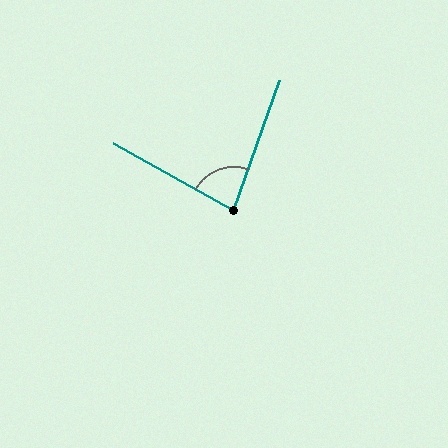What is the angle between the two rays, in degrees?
Approximately 80 degrees.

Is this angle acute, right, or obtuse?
It is acute.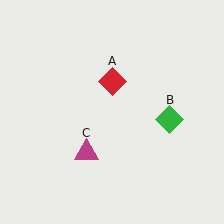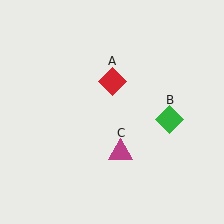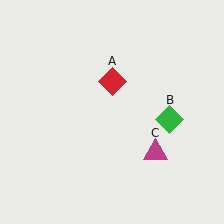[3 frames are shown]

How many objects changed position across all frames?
1 object changed position: magenta triangle (object C).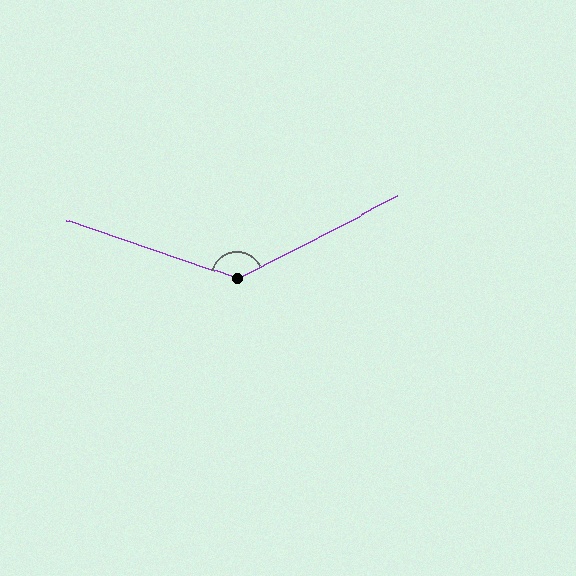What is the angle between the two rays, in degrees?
Approximately 134 degrees.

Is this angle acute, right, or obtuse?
It is obtuse.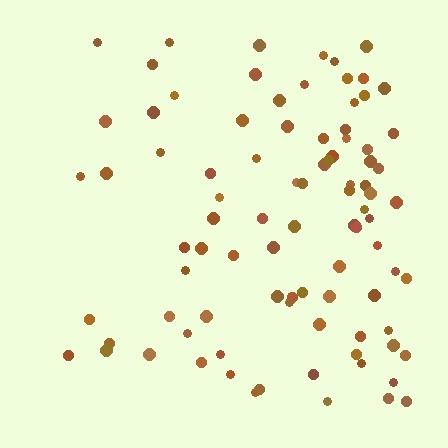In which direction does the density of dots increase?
From left to right, with the right side densest.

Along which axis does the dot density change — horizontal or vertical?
Horizontal.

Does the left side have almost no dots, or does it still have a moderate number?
Still a moderate number, just noticeably fewer than the right.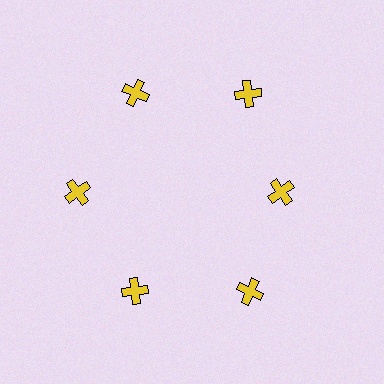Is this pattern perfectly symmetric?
No. The 6 yellow crosses are arranged in a ring, but one element near the 3 o'clock position is pulled inward toward the center, breaking the 6-fold rotational symmetry.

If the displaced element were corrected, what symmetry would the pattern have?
It would have 6-fold rotational symmetry — the pattern would map onto itself every 60 degrees.